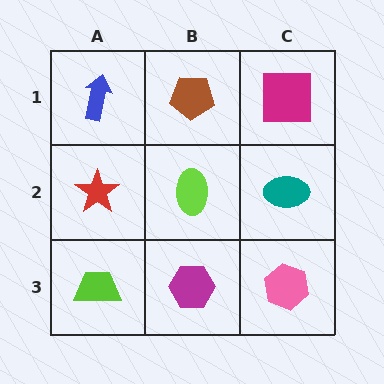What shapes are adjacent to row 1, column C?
A teal ellipse (row 2, column C), a brown pentagon (row 1, column B).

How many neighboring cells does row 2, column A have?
3.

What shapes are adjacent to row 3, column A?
A red star (row 2, column A), a magenta hexagon (row 3, column B).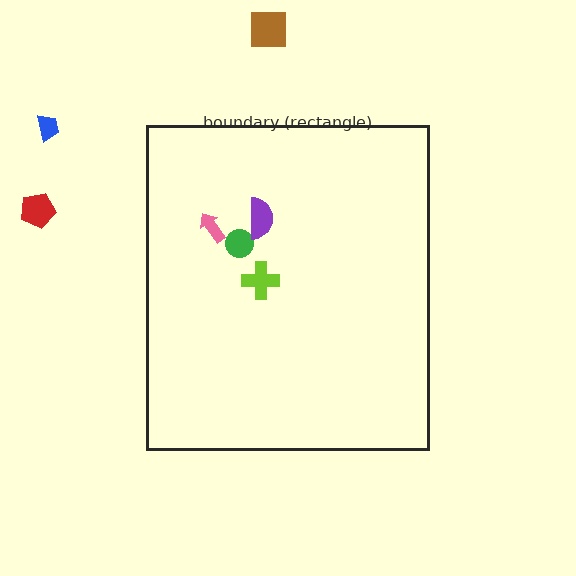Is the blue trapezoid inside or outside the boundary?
Outside.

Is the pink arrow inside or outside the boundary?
Inside.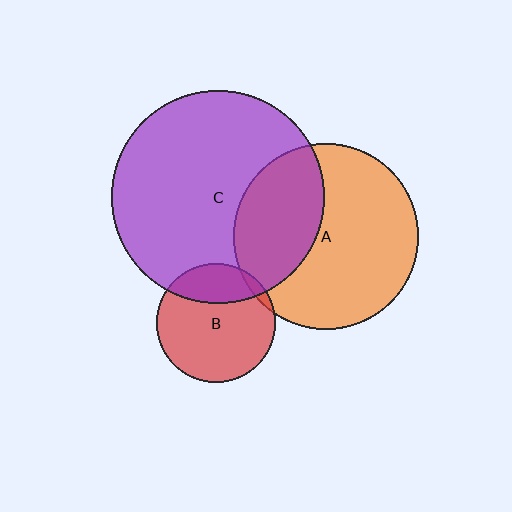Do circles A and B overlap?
Yes.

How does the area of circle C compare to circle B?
Approximately 3.2 times.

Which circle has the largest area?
Circle C (purple).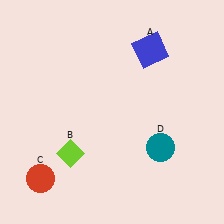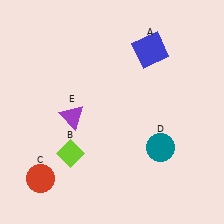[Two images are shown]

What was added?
A purple triangle (E) was added in Image 2.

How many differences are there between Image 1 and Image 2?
There is 1 difference between the two images.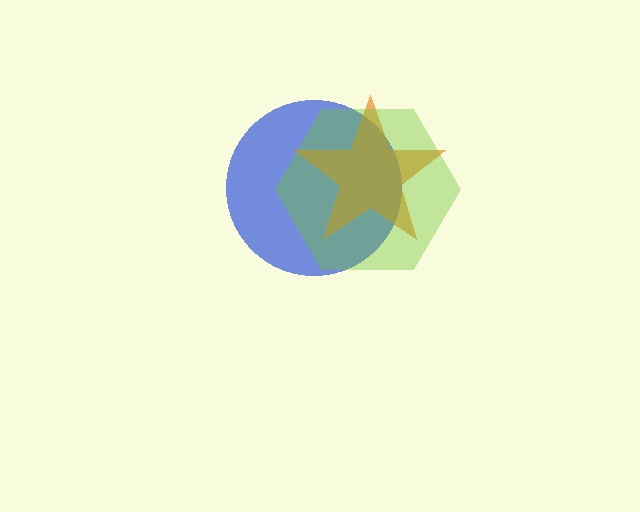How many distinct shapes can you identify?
There are 3 distinct shapes: a blue circle, an orange star, a lime hexagon.